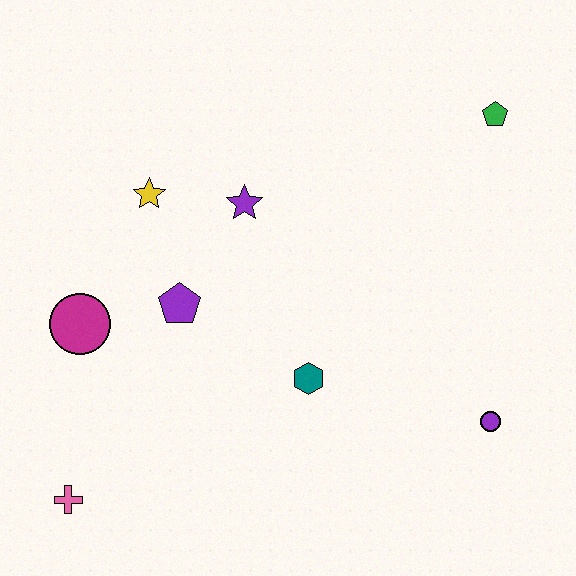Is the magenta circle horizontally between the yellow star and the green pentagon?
No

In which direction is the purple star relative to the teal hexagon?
The purple star is above the teal hexagon.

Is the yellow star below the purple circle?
No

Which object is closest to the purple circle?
The teal hexagon is closest to the purple circle.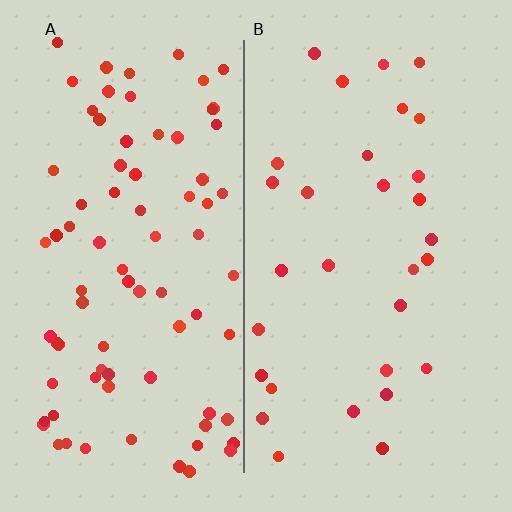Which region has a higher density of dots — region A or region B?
A (the left).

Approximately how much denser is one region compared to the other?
Approximately 2.6× — region A over region B.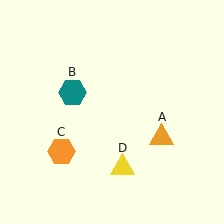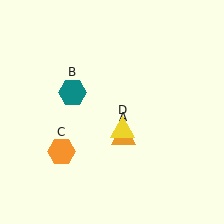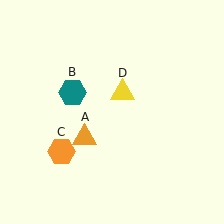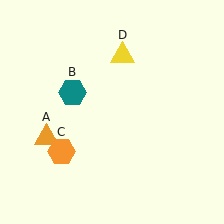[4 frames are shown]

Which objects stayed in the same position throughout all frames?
Teal hexagon (object B) and orange hexagon (object C) remained stationary.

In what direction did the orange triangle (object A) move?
The orange triangle (object A) moved left.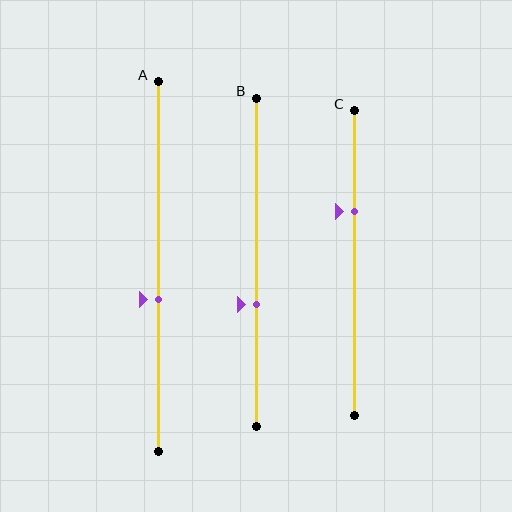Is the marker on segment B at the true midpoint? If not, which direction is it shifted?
No, the marker on segment B is shifted downward by about 13% of the segment length.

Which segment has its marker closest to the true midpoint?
Segment A has its marker closest to the true midpoint.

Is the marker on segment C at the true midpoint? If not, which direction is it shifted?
No, the marker on segment C is shifted upward by about 17% of the segment length.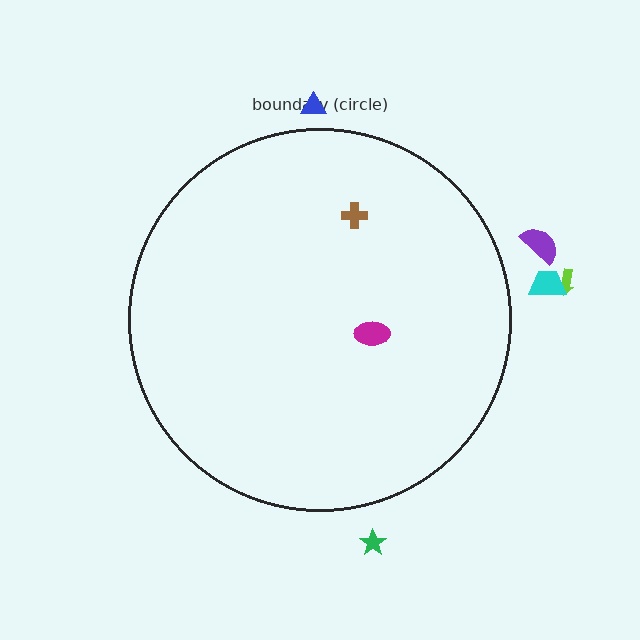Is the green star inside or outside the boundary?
Outside.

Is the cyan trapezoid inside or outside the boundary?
Outside.